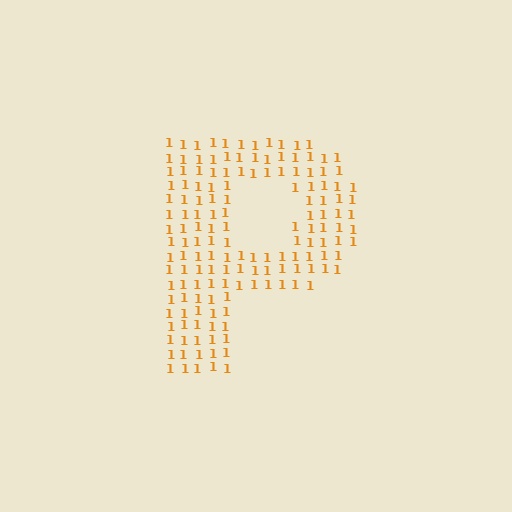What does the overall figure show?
The overall figure shows the letter P.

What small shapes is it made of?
It is made of small digit 1's.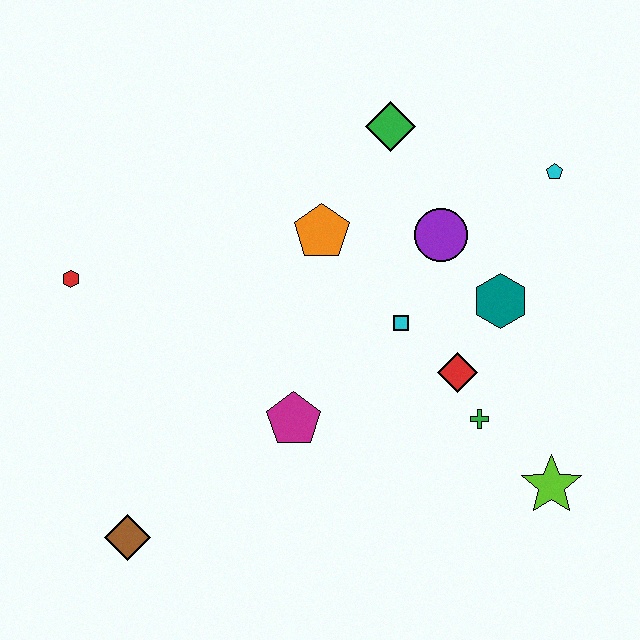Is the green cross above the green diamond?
No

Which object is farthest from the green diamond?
The brown diamond is farthest from the green diamond.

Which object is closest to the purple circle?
The teal hexagon is closest to the purple circle.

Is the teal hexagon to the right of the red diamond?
Yes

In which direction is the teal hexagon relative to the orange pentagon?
The teal hexagon is to the right of the orange pentagon.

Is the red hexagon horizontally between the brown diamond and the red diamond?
No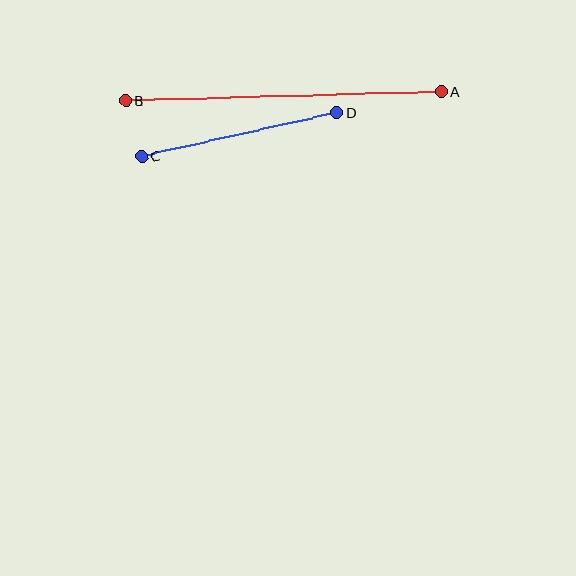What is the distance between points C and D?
The distance is approximately 200 pixels.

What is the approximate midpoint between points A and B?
The midpoint is at approximately (284, 96) pixels.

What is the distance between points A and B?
The distance is approximately 316 pixels.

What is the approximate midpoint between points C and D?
The midpoint is at approximately (239, 135) pixels.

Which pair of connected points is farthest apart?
Points A and B are farthest apart.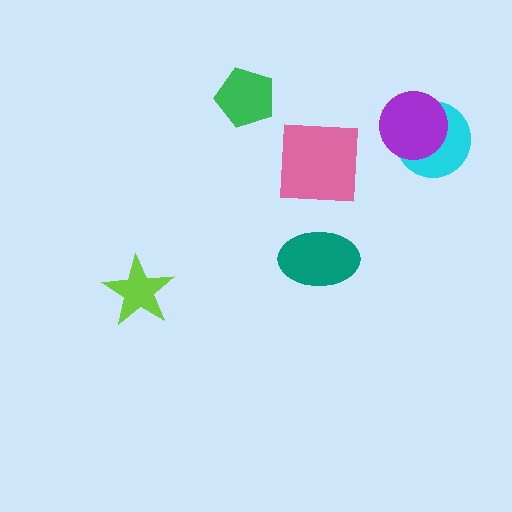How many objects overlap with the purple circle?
1 object overlaps with the purple circle.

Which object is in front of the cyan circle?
The purple circle is in front of the cyan circle.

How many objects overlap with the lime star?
0 objects overlap with the lime star.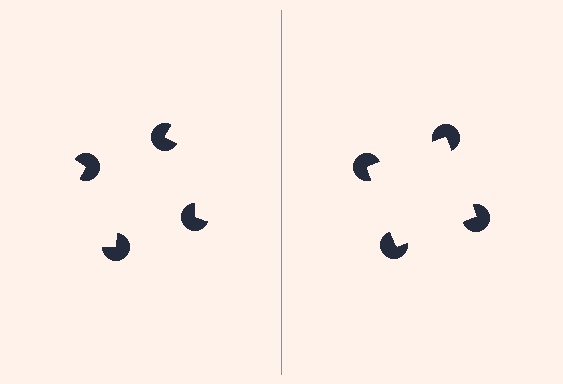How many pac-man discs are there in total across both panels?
8 — 4 on each side.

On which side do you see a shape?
An illusory square appears on the right side. On the left side the wedge cuts are rotated, so no coherent shape forms.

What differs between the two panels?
The pac-man discs are positioned identically on both sides; only the wedge orientations differ. On the right they align to a square; on the left they are misaligned.